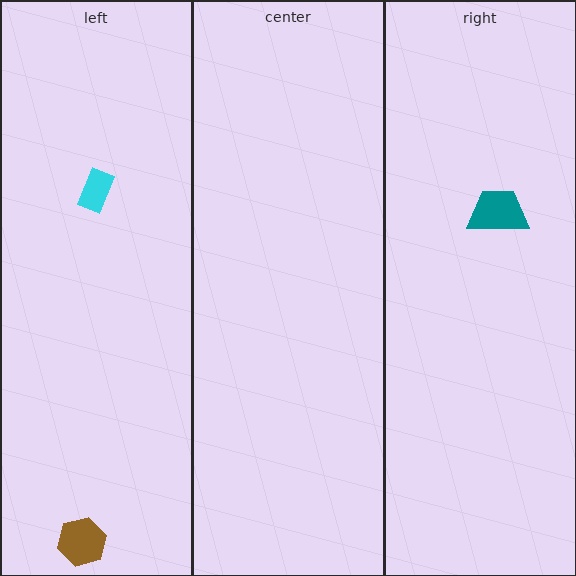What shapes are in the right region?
The teal trapezoid.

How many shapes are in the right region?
1.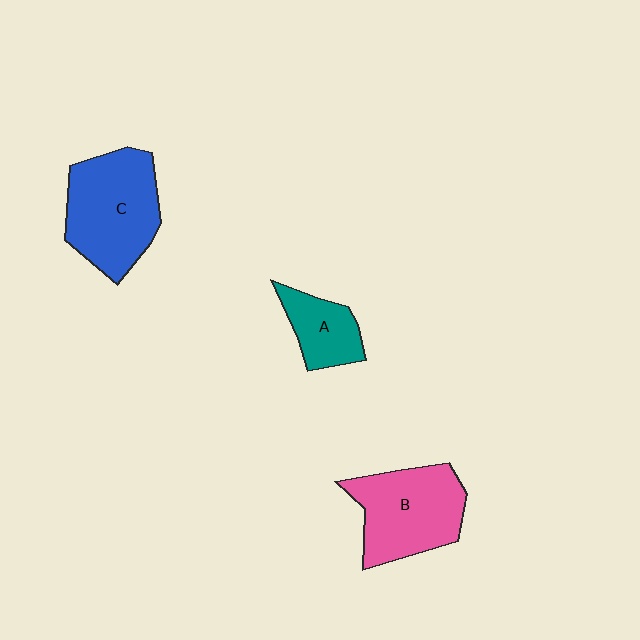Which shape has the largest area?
Shape C (blue).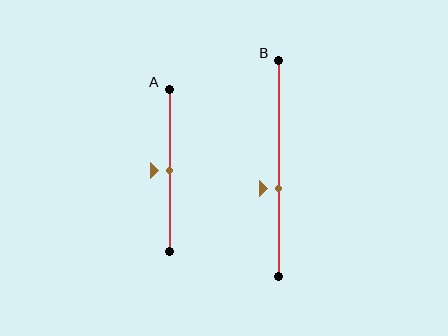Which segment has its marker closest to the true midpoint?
Segment A has its marker closest to the true midpoint.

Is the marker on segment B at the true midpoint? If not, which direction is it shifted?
No, the marker on segment B is shifted downward by about 10% of the segment length.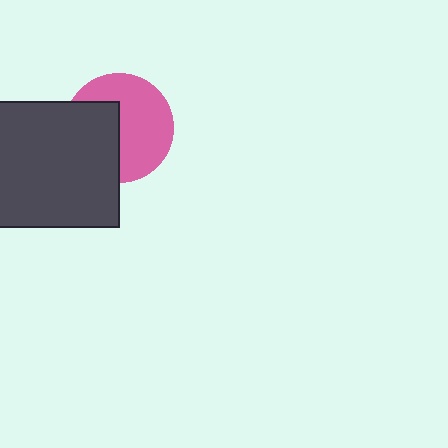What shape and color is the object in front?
The object in front is a dark gray square.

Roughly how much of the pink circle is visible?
About half of it is visible (roughly 60%).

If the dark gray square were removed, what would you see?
You would see the complete pink circle.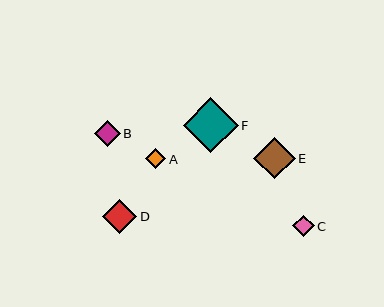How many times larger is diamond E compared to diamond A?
Diamond E is approximately 2.1 times the size of diamond A.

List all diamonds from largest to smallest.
From largest to smallest: F, E, D, B, C, A.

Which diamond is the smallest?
Diamond A is the smallest with a size of approximately 20 pixels.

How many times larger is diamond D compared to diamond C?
Diamond D is approximately 1.6 times the size of diamond C.